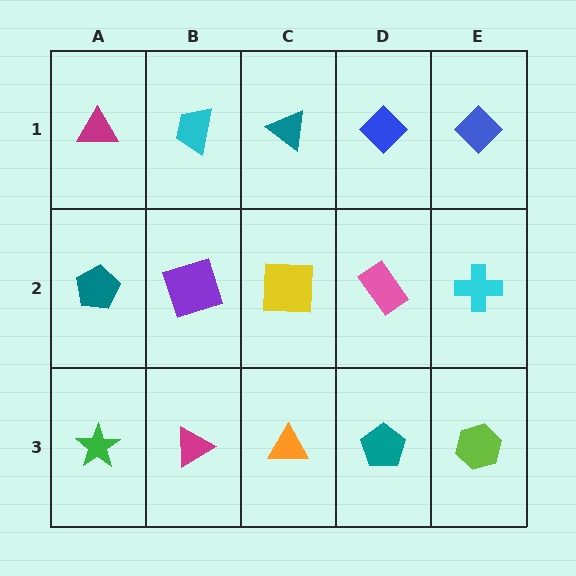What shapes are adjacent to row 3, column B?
A purple square (row 2, column B), a green star (row 3, column A), an orange triangle (row 3, column C).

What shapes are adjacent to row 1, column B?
A purple square (row 2, column B), a magenta triangle (row 1, column A), a teal triangle (row 1, column C).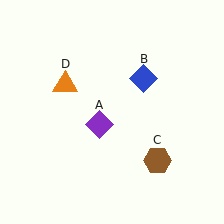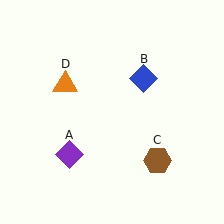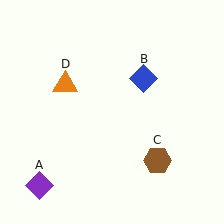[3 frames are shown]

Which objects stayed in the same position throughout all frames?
Blue diamond (object B) and brown hexagon (object C) and orange triangle (object D) remained stationary.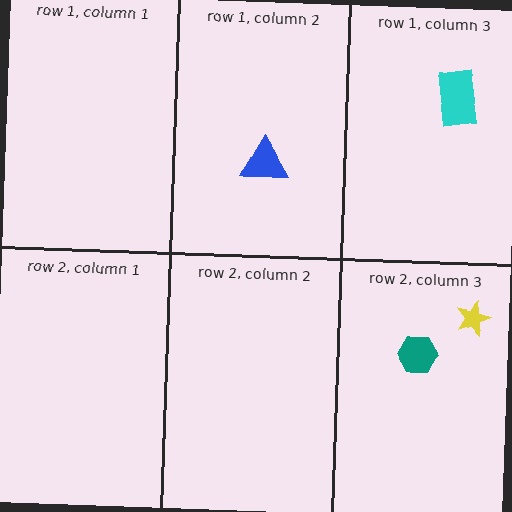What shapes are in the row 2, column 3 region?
The teal hexagon, the yellow star.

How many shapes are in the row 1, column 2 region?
1.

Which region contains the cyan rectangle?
The row 1, column 3 region.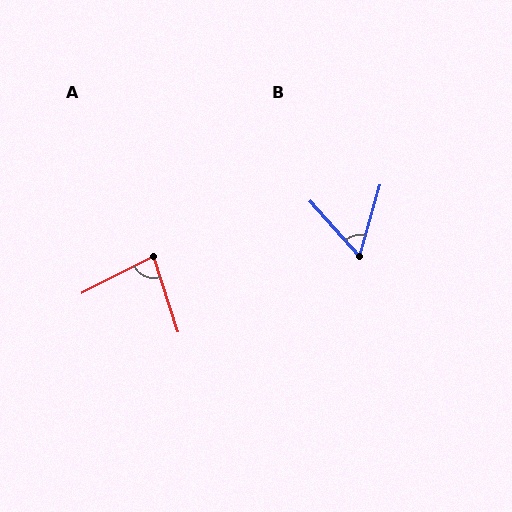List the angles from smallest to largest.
B (58°), A (81°).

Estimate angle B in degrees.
Approximately 58 degrees.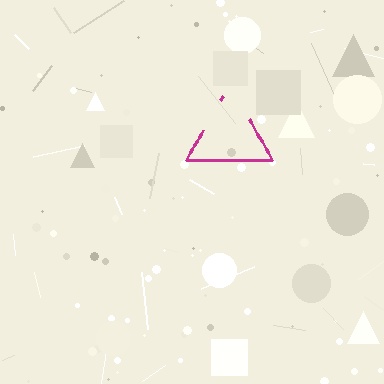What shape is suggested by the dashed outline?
The dashed outline suggests a triangle.